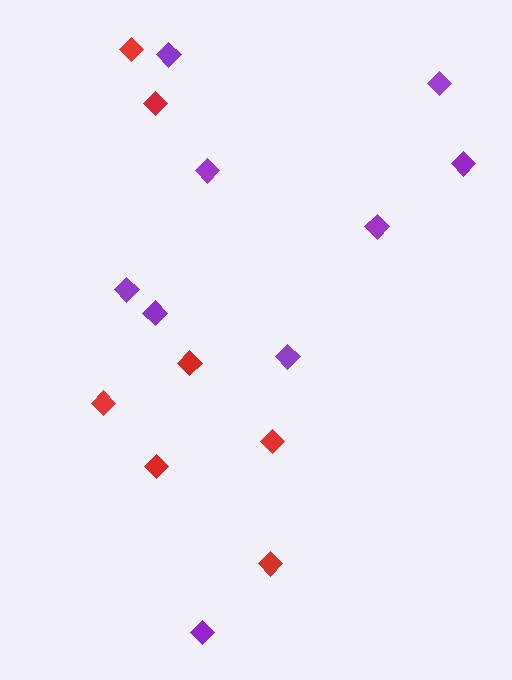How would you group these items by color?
There are 2 groups: one group of red diamonds (7) and one group of purple diamonds (9).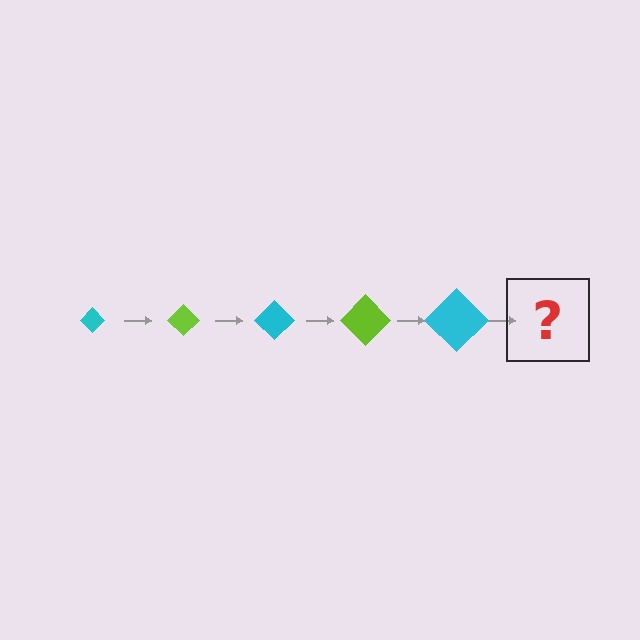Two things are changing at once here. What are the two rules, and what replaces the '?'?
The two rules are that the diamond grows larger each step and the color cycles through cyan and lime. The '?' should be a lime diamond, larger than the previous one.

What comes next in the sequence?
The next element should be a lime diamond, larger than the previous one.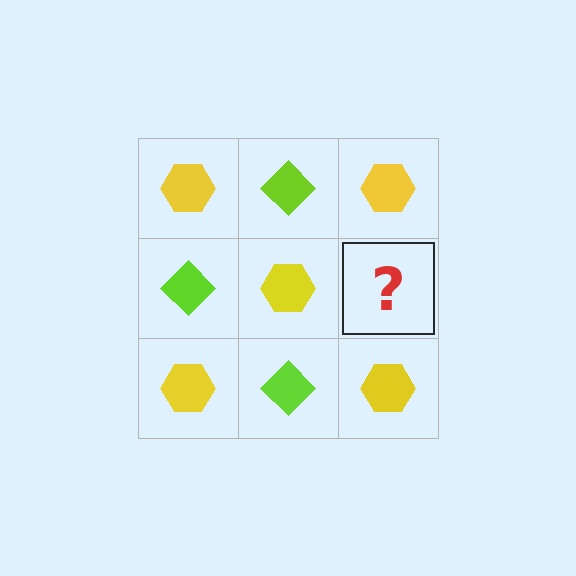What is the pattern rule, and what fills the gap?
The rule is that it alternates yellow hexagon and lime diamond in a checkerboard pattern. The gap should be filled with a lime diamond.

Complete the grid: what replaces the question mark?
The question mark should be replaced with a lime diamond.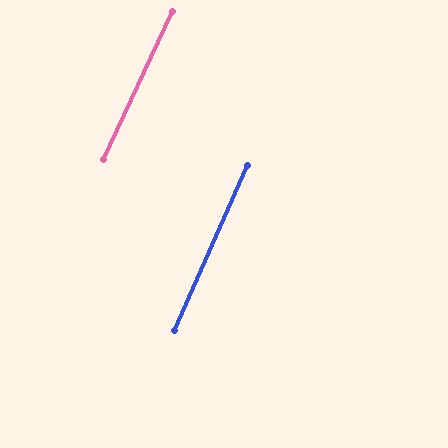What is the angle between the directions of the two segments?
Approximately 1 degree.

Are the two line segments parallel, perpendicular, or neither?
Parallel — their directions differ by only 1.2°.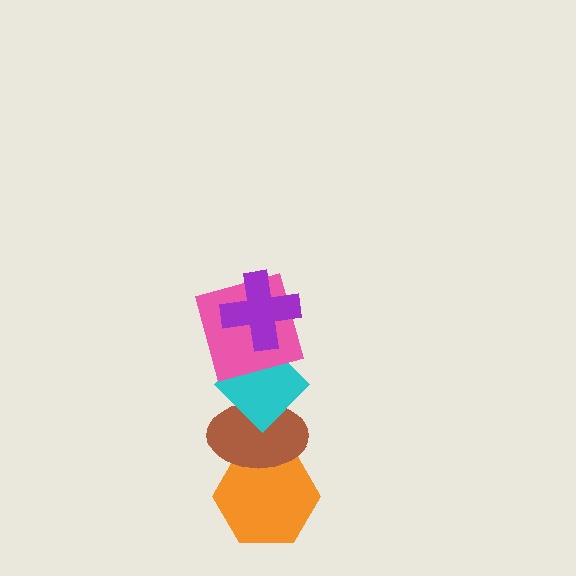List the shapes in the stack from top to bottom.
From top to bottom: the purple cross, the pink square, the cyan diamond, the brown ellipse, the orange hexagon.